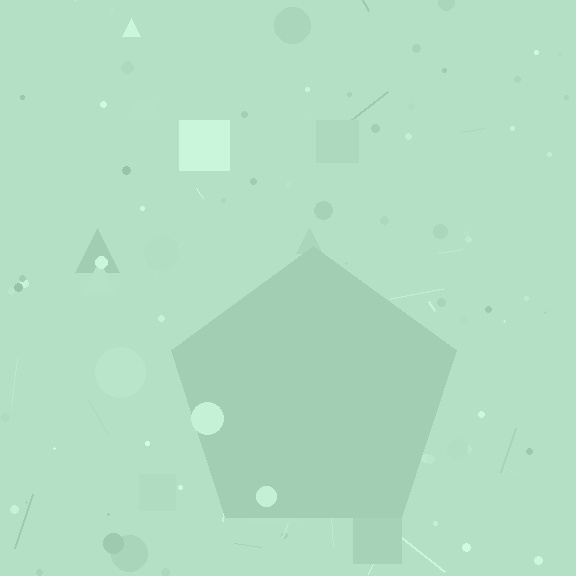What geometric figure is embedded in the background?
A pentagon is embedded in the background.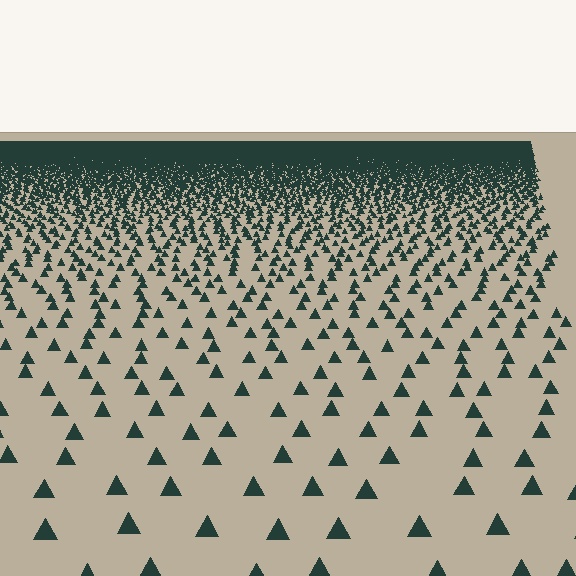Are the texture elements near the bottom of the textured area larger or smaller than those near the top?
Larger. Near the bottom, elements are closer to the viewer and appear at a bigger on-screen size.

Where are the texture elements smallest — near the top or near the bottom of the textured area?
Near the top.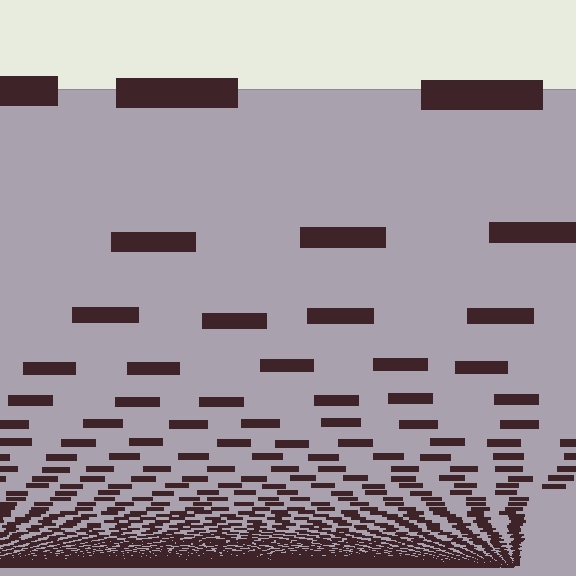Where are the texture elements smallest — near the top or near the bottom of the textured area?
Near the bottom.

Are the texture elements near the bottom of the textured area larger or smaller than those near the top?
Smaller. The gradient is inverted — elements near the bottom are smaller and denser.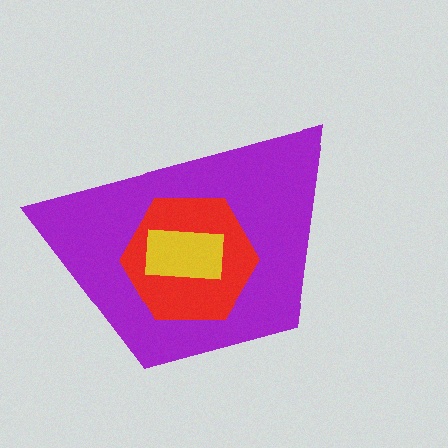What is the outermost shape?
The purple trapezoid.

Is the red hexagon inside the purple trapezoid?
Yes.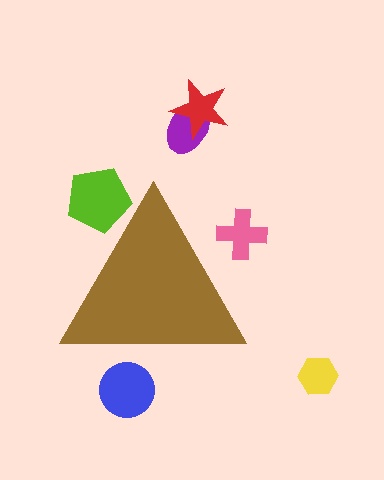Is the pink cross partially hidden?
Yes, the pink cross is partially hidden behind the brown triangle.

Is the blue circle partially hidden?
Yes, the blue circle is partially hidden behind the brown triangle.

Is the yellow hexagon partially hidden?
No, the yellow hexagon is fully visible.